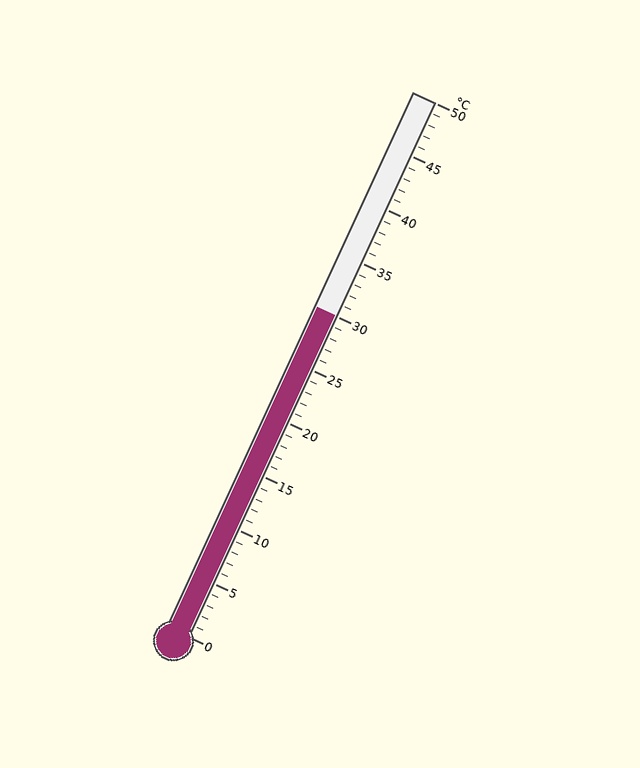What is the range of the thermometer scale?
The thermometer scale ranges from 0°C to 50°C.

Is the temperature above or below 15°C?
The temperature is above 15°C.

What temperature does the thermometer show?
The thermometer shows approximately 30°C.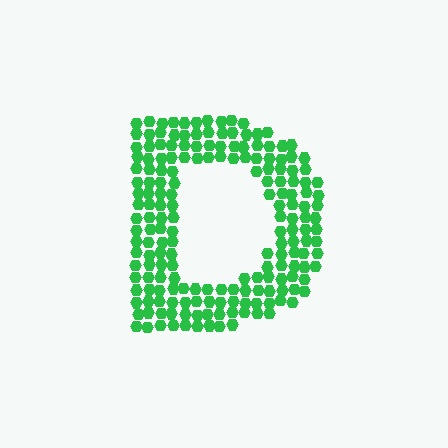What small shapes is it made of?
It is made of small hexagons.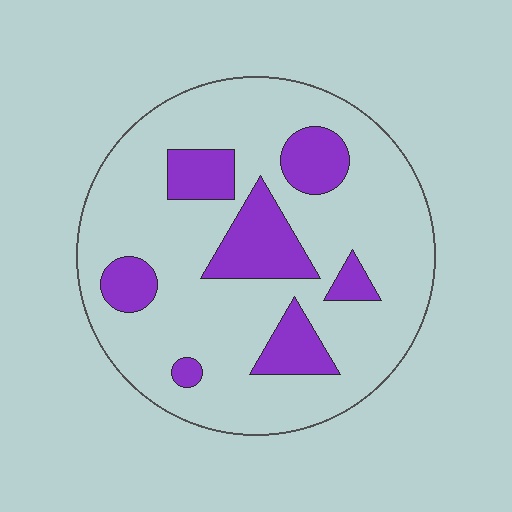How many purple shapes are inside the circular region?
7.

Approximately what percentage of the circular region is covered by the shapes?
Approximately 20%.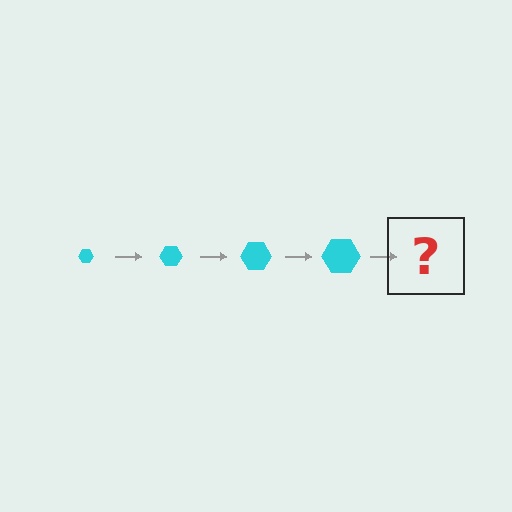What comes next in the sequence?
The next element should be a cyan hexagon, larger than the previous one.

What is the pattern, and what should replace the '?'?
The pattern is that the hexagon gets progressively larger each step. The '?' should be a cyan hexagon, larger than the previous one.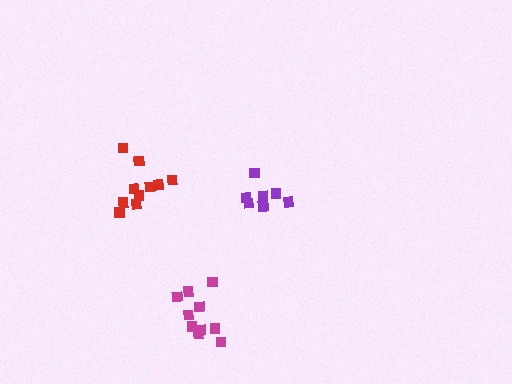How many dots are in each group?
Group 1: 7 dots, Group 2: 10 dots, Group 3: 10 dots (27 total).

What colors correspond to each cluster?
The clusters are colored: purple, magenta, red.